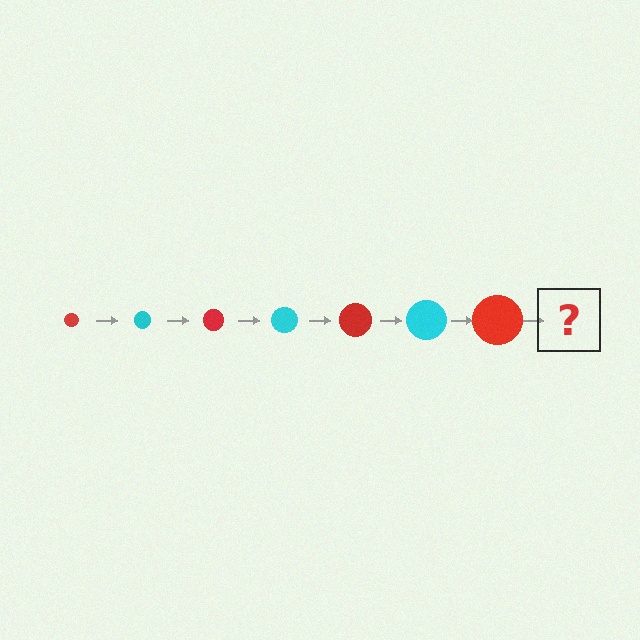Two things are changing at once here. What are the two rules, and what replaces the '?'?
The two rules are that the circle grows larger each step and the color cycles through red and cyan. The '?' should be a cyan circle, larger than the previous one.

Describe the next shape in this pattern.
It should be a cyan circle, larger than the previous one.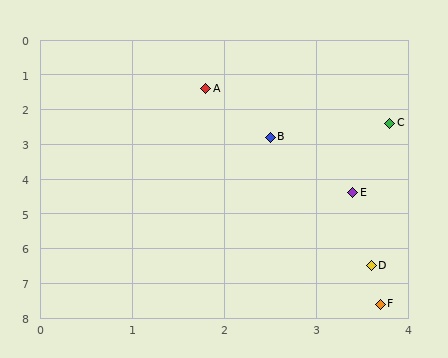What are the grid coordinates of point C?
Point C is at approximately (3.8, 2.4).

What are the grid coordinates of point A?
Point A is at approximately (1.8, 1.4).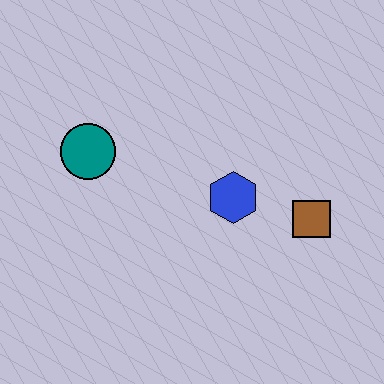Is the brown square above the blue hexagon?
No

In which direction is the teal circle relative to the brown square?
The teal circle is to the left of the brown square.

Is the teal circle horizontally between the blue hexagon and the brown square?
No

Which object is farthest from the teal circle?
The brown square is farthest from the teal circle.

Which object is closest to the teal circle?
The blue hexagon is closest to the teal circle.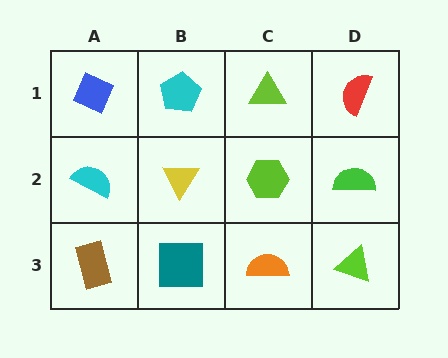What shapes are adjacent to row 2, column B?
A cyan pentagon (row 1, column B), a teal square (row 3, column B), a cyan semicircle (row 2, column A), a lime hexagon (row 2, column C).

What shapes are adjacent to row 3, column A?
A cyan semicircle (row 2, column A), a teal square (row 3, column B).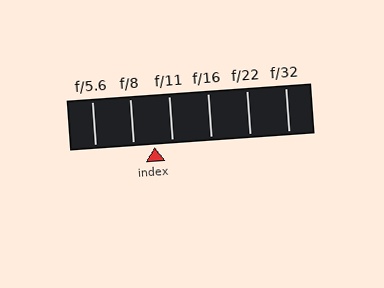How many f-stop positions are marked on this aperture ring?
There are 6 f-stop positions marked.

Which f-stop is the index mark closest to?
The index mark is closest to f/11.